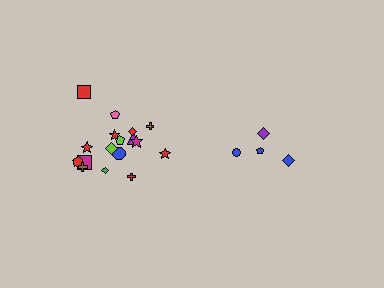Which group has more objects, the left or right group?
The left group.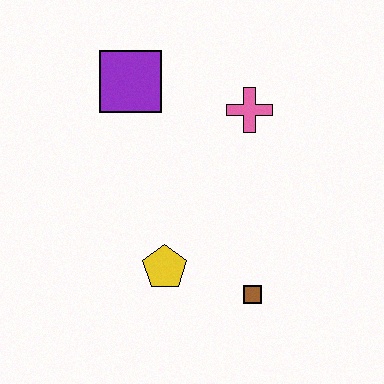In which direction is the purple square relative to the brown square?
The purple square is above the brown square.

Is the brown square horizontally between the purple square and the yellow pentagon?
No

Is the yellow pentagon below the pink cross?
Yes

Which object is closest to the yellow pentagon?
The brown square is closest to the yellow pentagon.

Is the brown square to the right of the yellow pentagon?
Yes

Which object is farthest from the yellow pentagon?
The purple square is farthest from the yellow pentagon.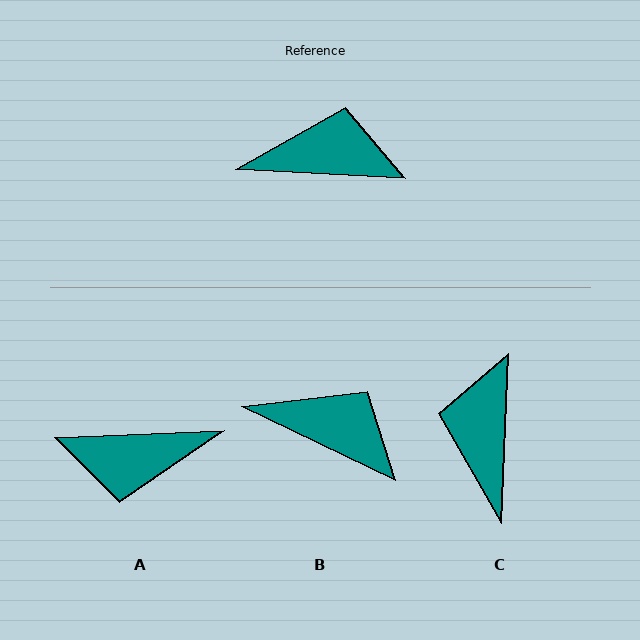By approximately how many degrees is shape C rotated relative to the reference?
Approximately 91 degrees counter-clockwise.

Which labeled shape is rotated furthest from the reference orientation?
A, about 175 degrees away.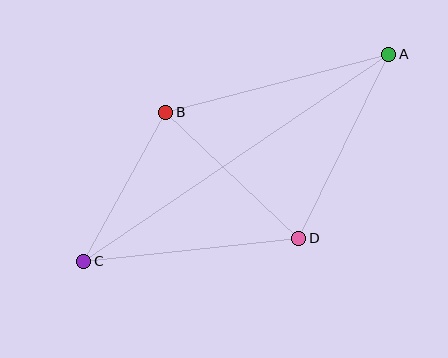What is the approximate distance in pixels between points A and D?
The distance between A and D is approximately 205 pixels.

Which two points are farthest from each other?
Points A and C are farthest from each other.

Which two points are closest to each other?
Points B and C are closest to each other.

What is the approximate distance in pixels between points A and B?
The distance between A and B is approximately 231 pixels.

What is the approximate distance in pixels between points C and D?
The distance between C and D is approximately 217 pixels.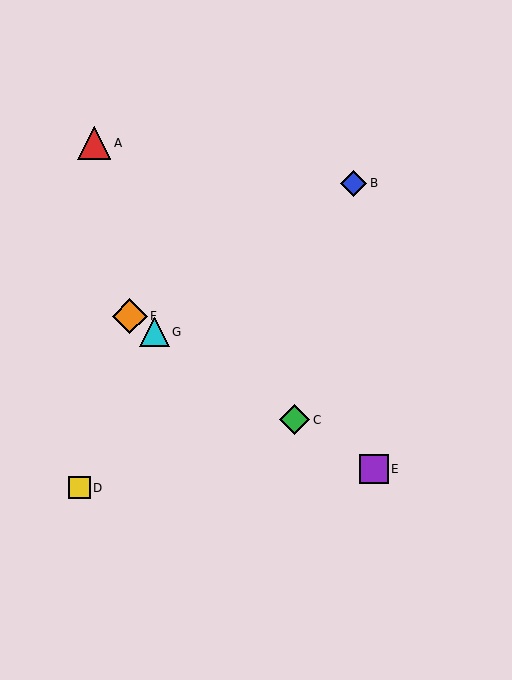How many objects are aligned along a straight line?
4 objects (C, E, F, G) are aligned along a straight line.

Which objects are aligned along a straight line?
Objects C, E, F, G are aligned along a straight line.